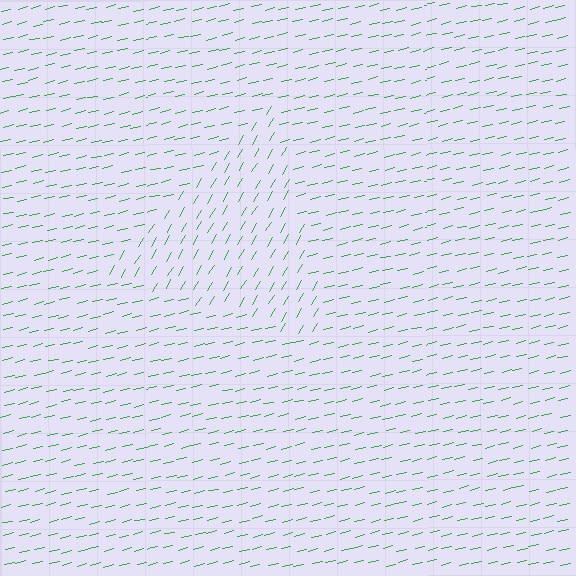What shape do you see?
I see a triangle.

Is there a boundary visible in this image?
Yes, there is a texture boundary formed by a change in line orientation.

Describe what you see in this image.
The image is filled with small green line segments. A triangle region in the image has lines oriented differently from the surrounding lines, creating a visible texture boundary.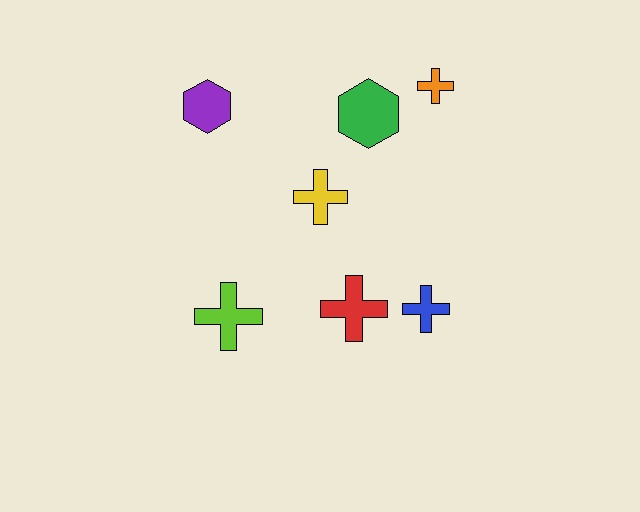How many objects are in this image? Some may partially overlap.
There are 7 objects.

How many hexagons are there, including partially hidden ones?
There are 2 hexagons.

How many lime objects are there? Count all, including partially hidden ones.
There is 1 lime object.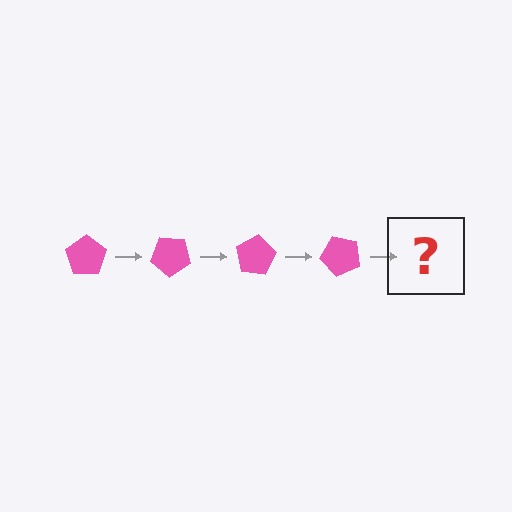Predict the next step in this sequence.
The next step is a pink pentagon rotated 160 degrees.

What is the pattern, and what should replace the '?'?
The pattern is that the pentagon rotates 40 degrees each step. The '?' should be a pink pentagon rotated 160 degrees.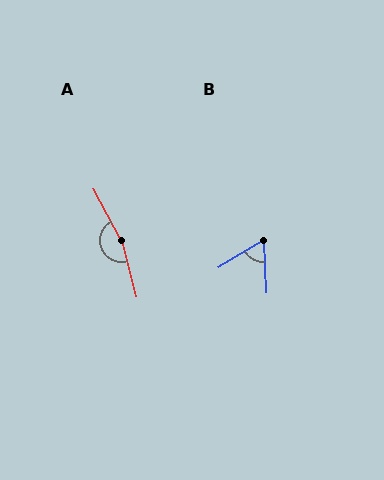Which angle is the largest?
A, at approximately 166 degrees.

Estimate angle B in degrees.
Approximately 61 degrees.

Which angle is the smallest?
B, at approximately 61 degrees.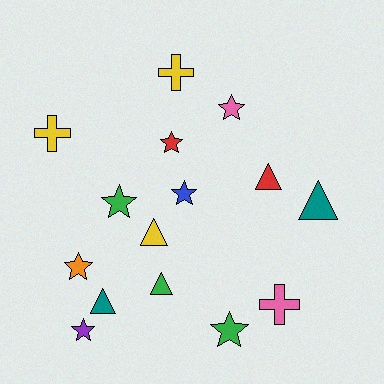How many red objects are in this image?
There are 2 red objects.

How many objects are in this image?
There are 15 objects.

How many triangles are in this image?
There are 5 triangles.